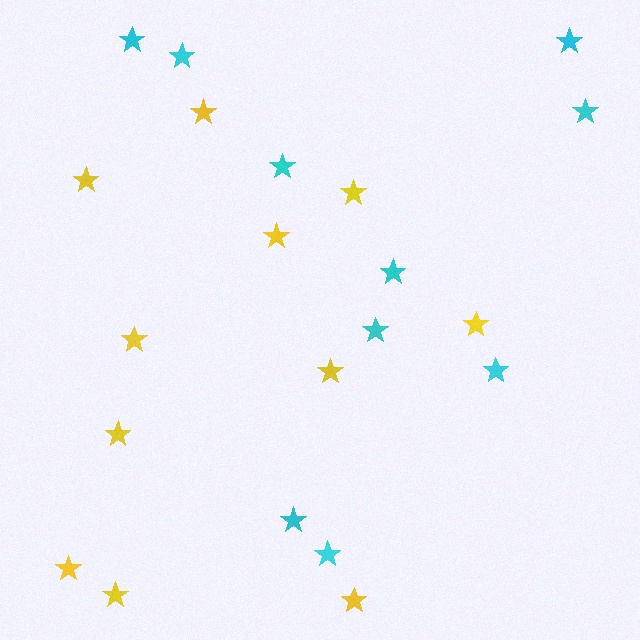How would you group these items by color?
There are 2 groups: one group of cyan stars (10) and one group of yellow stars (11).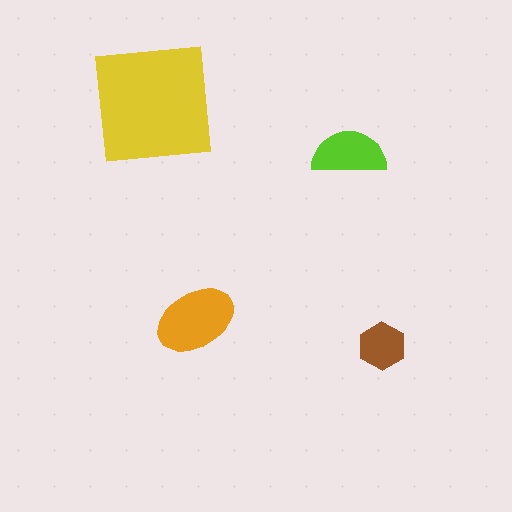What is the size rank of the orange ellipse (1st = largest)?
2nd.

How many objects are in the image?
There are 4 objects in the image.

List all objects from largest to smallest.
The yellow square, the orange ellipse, the lime semicircle, the brown hexagon.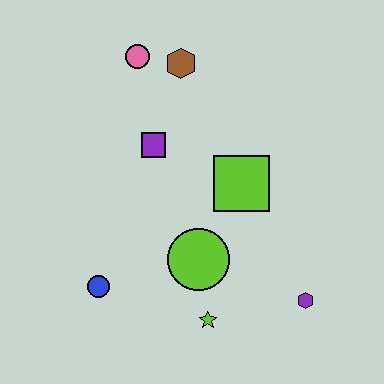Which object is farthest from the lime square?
The blue circle is farthest from the lime square.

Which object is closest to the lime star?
The lime circle is closest to the lime star.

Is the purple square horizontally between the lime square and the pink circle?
Yes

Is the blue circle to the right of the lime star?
No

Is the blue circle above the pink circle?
No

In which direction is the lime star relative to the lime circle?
The lime star is below the lime circle.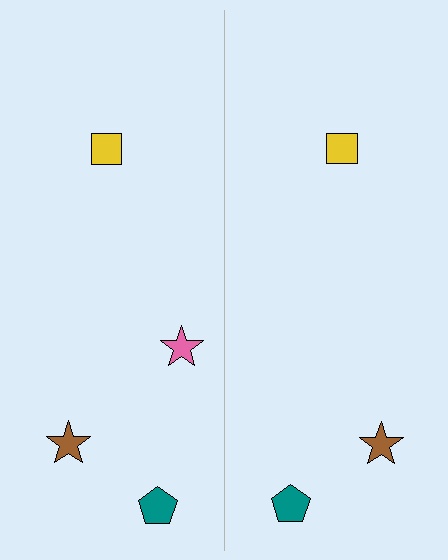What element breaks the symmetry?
A pink star is missing from the right side.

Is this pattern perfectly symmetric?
No, the pattern is not perfectly symmetric. A pink star is missing from the right side.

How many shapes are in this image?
There are 7 shapes in this image.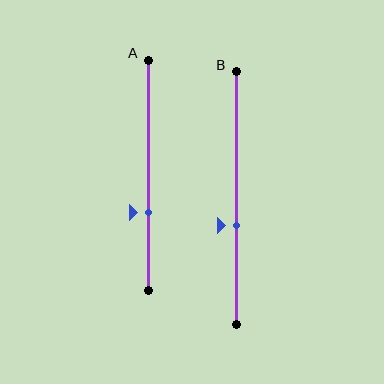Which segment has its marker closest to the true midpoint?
Segment B has its marker closest to the true midpoint.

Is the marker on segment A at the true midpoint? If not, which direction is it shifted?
No, the marker on segment A is shifted downward by about 16% of the segment length.